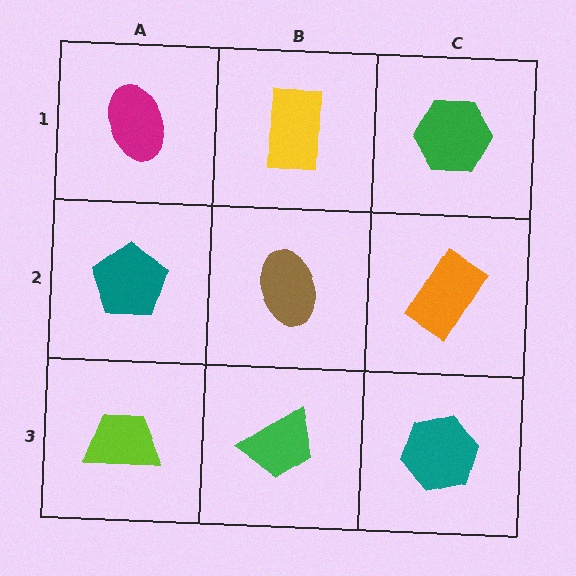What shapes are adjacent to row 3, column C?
An orange rectangle (row 2, column C), a green trapezoid (row 3, column B).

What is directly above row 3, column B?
A brown ellipse.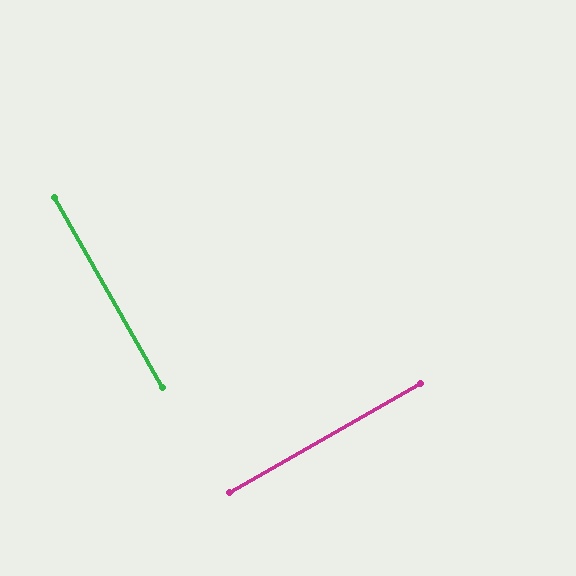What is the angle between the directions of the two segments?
Approximately 90 degrees.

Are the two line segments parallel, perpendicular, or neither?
Perpendicular — they meet at approximately 90°.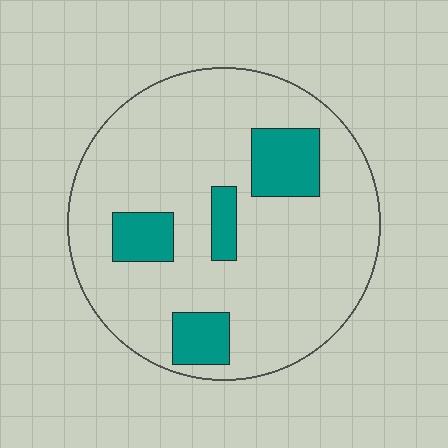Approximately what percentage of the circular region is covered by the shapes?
Approximately 15%.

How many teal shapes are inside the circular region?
4.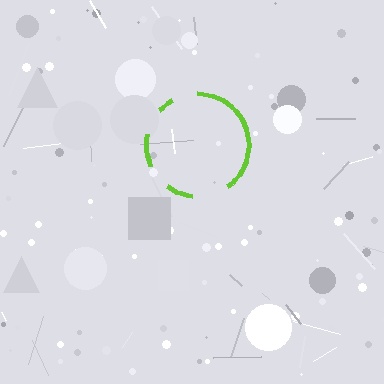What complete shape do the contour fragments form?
The contour fragments form a circle.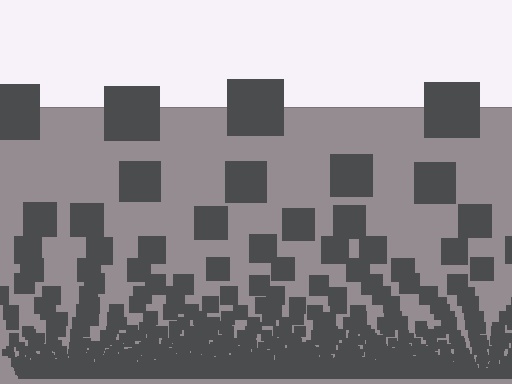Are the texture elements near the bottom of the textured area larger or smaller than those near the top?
Smaller. The gradient is inverted — elements near the bottom are smaller and denser.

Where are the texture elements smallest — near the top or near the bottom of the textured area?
Near the bottom.